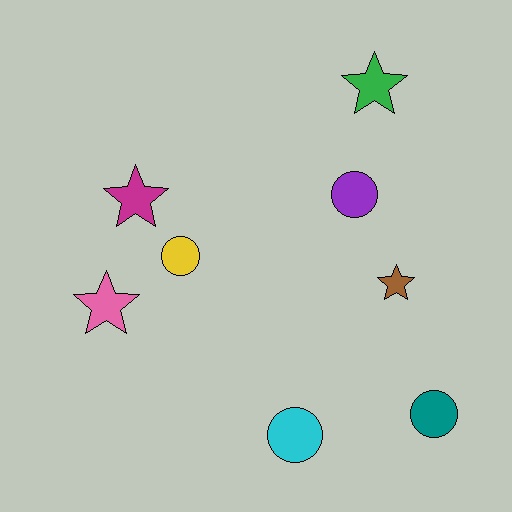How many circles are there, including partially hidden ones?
There are 4 circles.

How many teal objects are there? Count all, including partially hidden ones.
There is 1 teal object.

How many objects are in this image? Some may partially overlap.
There are 8 objects.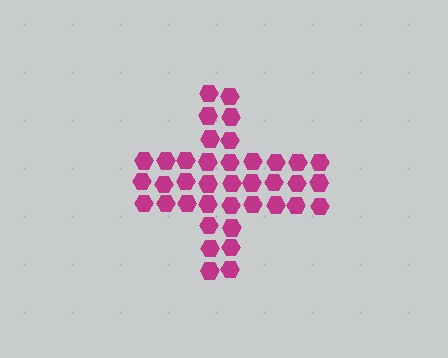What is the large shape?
The large shape is a cross.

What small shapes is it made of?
It is made of small hexagons.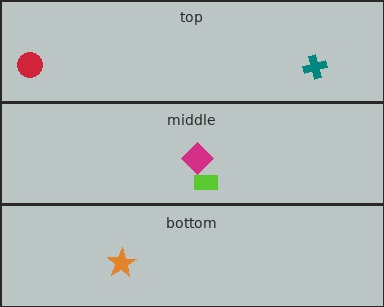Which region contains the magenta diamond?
The middle region.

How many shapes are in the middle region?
2.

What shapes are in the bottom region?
The orange star.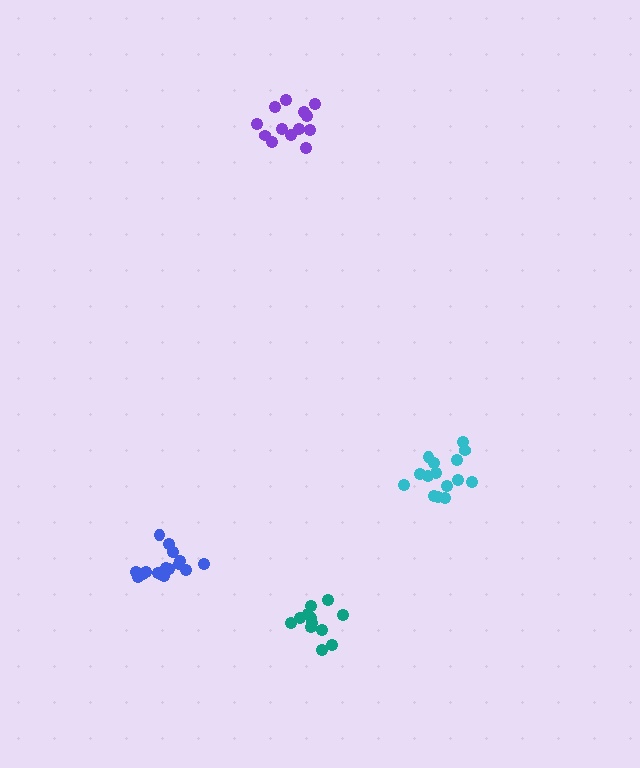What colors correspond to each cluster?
The clusters are colored: cyan, blue, purple, teal.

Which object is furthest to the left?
The blue cluster is leftmost.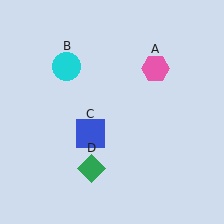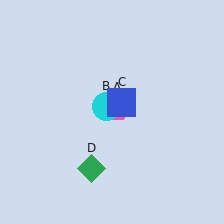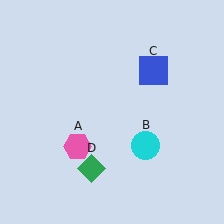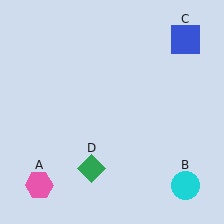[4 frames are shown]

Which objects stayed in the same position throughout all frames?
Green diamond (object D) remained stationary.